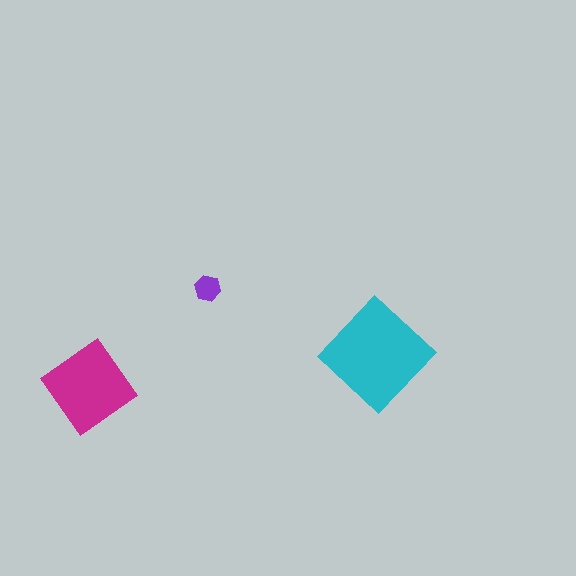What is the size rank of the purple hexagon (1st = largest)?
3rd.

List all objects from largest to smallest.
The cyan diamond, the magenta diamond, the purple hexagon.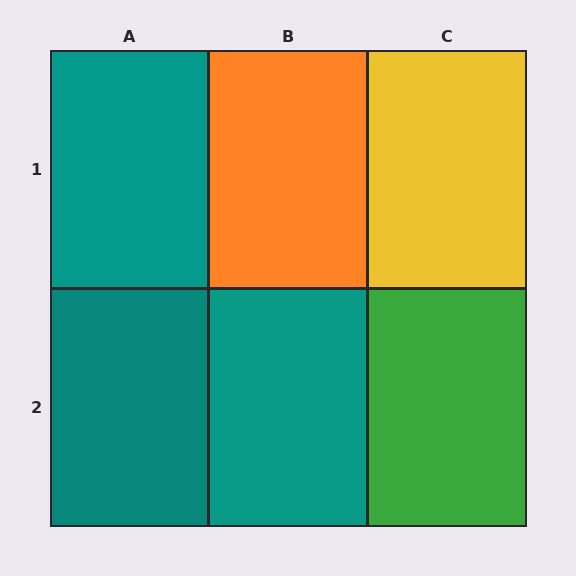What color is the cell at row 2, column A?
Teal.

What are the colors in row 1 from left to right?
Teal, orange, yellow.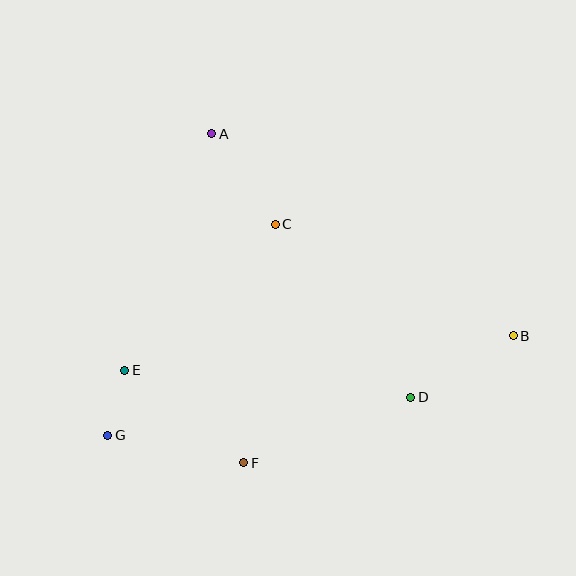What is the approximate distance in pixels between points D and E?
The distance between D and E is approximately 287 pixels.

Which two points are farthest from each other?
Points B and G are farthest from each other.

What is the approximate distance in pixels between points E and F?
The distance between E and F is approximately 151 pixels.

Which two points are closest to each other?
Points E and G are closest to each other.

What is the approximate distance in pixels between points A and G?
The distance between A and G is approximately 319 pixels.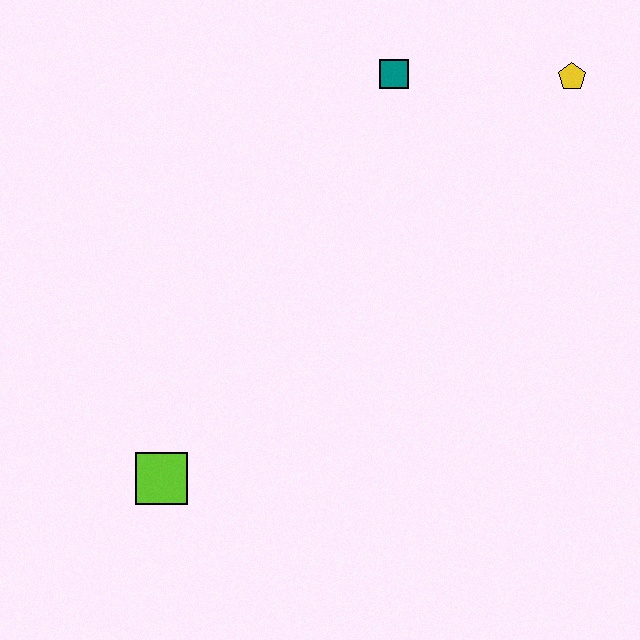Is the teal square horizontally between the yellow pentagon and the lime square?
Yes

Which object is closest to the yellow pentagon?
The teal square is closest to the yellow pentagon.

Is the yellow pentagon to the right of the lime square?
Yes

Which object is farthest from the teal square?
The lime square is farthest from the teal square.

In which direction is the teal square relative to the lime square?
The teal square is above the lime square.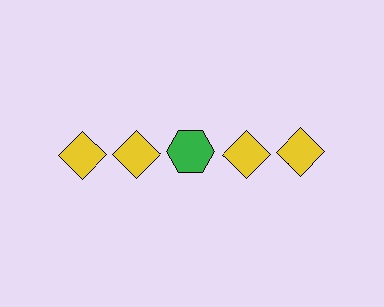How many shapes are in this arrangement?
There are 5 shapes arranged in a grid pattern.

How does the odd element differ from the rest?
It differs in both color (green instead of yellow) and shape (hexagon instead of diamond).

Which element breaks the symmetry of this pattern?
The green hexagon in the top row, center column breaks the symmetry. All other shapes are yellow diamonds.